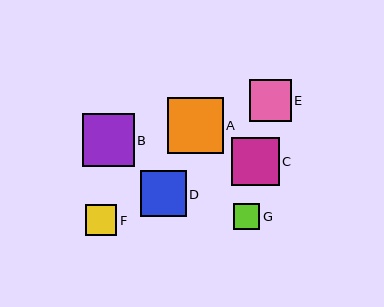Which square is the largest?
Square A is the largest with a size of approximately 56 pixels.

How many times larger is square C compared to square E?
Square C is approximately 1.1 times the size of square E.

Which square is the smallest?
Square G is the smallest with a size of approximately 26 pixels.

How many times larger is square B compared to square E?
Square B is approximately 1.3 times the size of square E.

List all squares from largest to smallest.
From largest to smallest: A, B, C, D, E, F, G.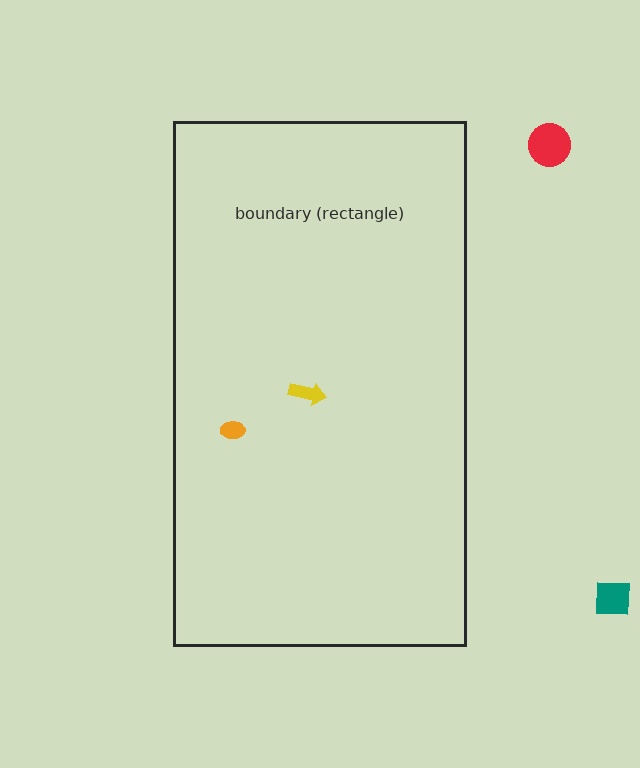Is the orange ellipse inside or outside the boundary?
Inside.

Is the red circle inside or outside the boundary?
Outside.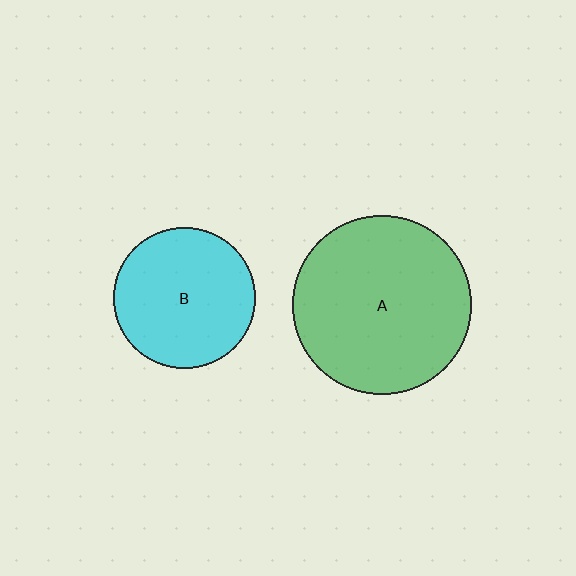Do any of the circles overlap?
No, none of the circles overlap.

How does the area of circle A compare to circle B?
Approximately 1.6 times.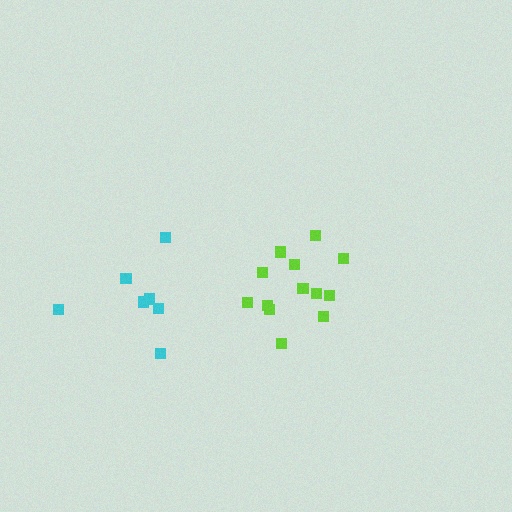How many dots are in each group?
Group 1: 13 dots, Group 2: 8 dots (21 total).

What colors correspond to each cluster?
The clusters are colored: lime, cyan.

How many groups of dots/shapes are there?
There are 2 groups.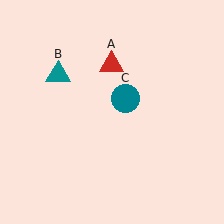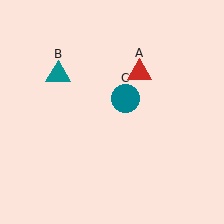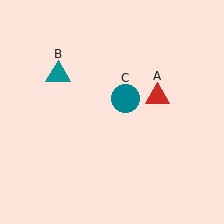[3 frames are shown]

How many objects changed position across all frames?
1 object changed position: red triangle (object A).